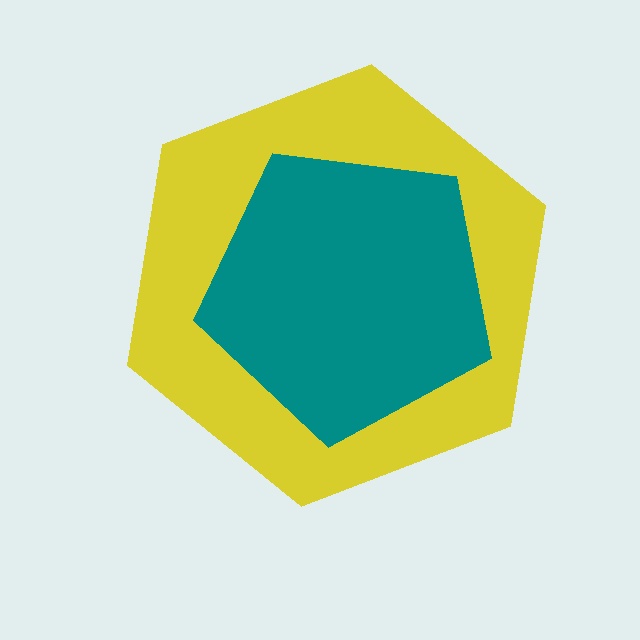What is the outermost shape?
The yellow hexagon.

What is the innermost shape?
The teal pentagon.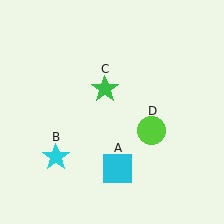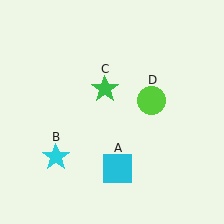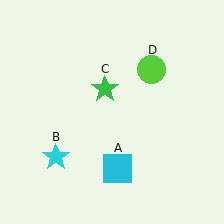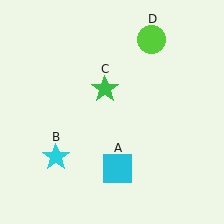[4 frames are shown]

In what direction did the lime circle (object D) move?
The lime circle (object D) moved up.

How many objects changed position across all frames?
1 object changed position: lime circle (object D).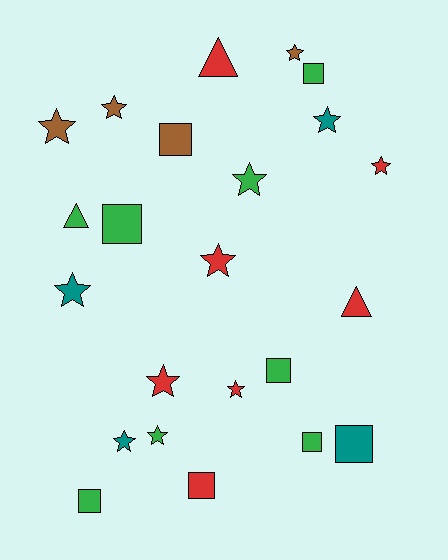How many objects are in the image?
There are 23 objects.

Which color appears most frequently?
Green, with 8 objects.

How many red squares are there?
There is 1 red square.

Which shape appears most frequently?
Star, with 12 objects.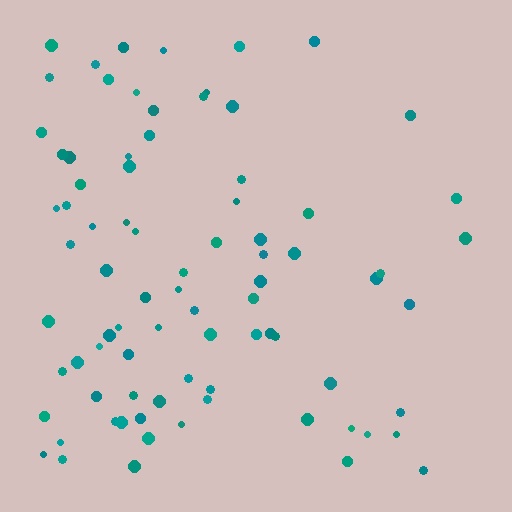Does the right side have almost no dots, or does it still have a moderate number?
Still a moderate number, just noticeably fewer than the left.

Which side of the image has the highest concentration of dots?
The left.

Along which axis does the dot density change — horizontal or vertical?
Horizontal.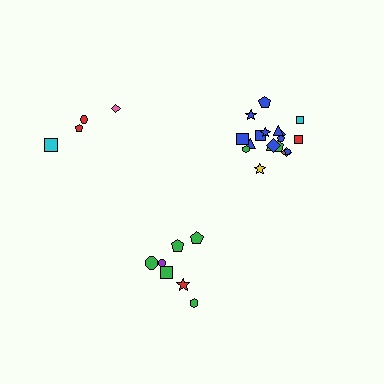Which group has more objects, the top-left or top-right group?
The top-right group.